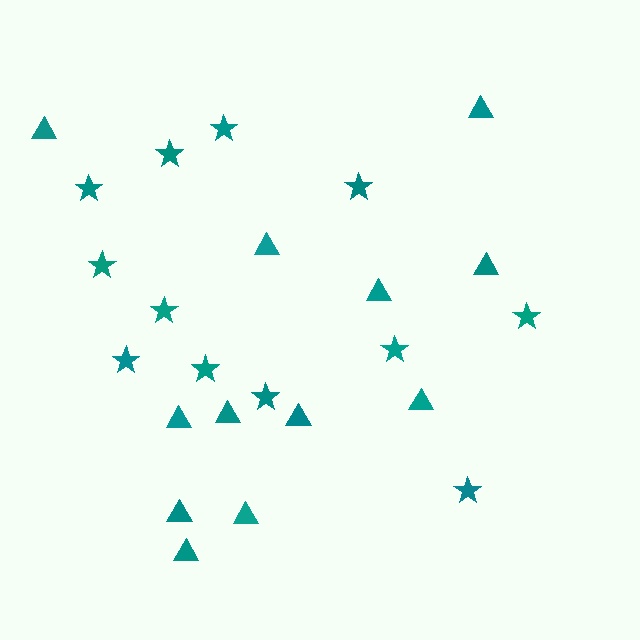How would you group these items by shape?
There are 2 groups: one group of triangles (12) and one group of stars (12).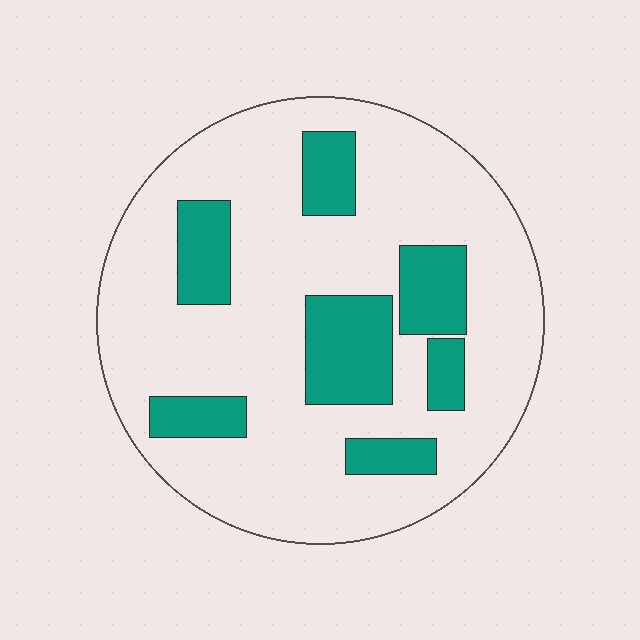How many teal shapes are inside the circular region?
7.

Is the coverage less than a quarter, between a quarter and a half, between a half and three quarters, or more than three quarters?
Less than a quarter.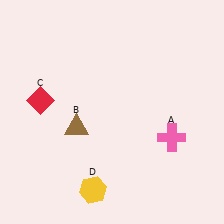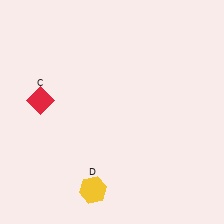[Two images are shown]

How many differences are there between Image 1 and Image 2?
There are 2 differences between the two images.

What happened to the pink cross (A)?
The pink cross (A) was removed in Image 2. It was in the bottom-right area of Image 1.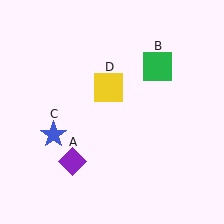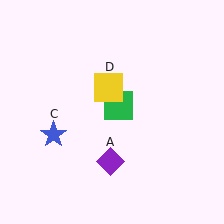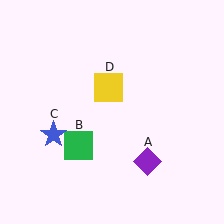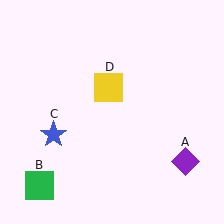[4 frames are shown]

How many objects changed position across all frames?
2 objects changed position: purple diamond (object A), green square (object B).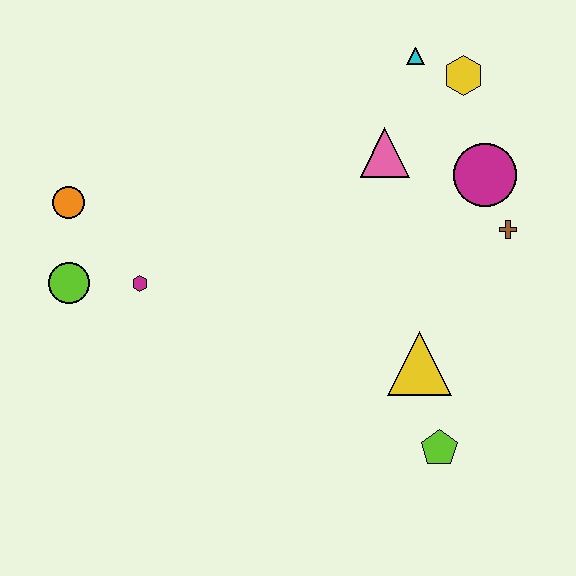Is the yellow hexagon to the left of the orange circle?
No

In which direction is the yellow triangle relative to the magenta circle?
The yellow triangle is below the magenta circle.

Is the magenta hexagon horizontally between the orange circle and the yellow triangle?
Yes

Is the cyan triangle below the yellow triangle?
No